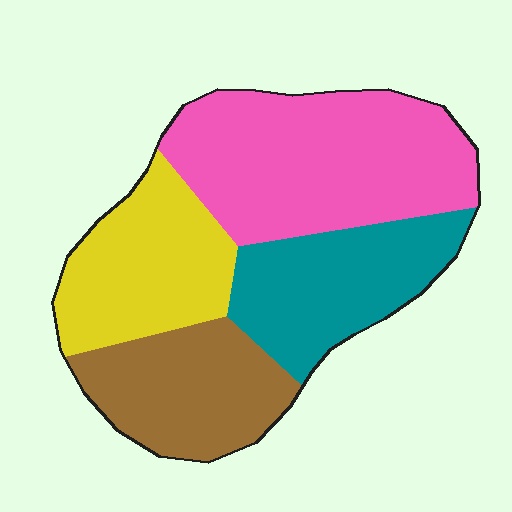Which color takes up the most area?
Pink, at roughly 35%.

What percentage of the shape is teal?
Teal covers 22% of the shape.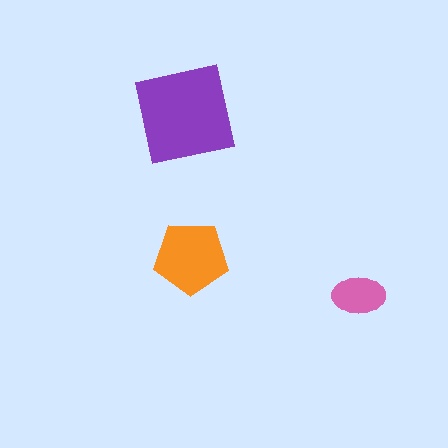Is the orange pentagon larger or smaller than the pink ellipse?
Larger.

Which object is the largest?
The purple square.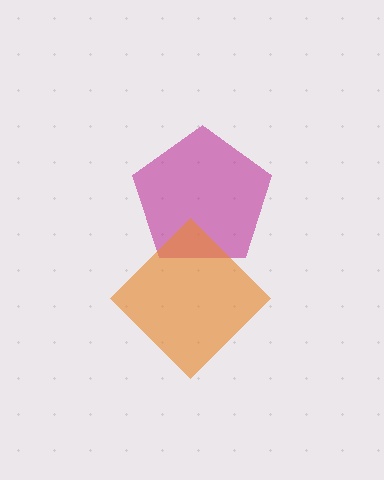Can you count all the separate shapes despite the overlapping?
Yes, there are 2 separate shapes.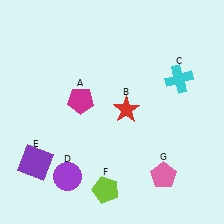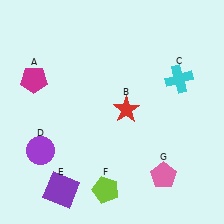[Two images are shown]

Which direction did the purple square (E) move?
The purple square (E) moved down.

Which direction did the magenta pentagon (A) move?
The magenta pentagon (A) moved left.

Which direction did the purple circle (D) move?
The purple circle (D) moved left.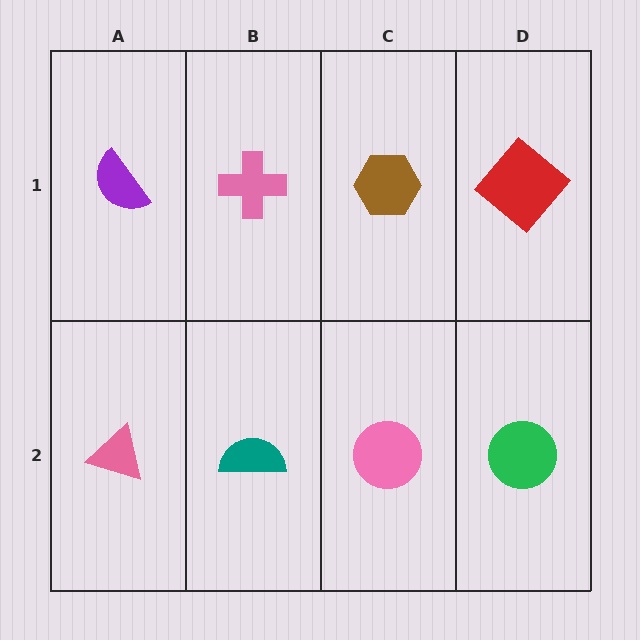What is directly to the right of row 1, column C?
A red diamond.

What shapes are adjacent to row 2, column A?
A purple semicircle (row 1, column A), a teal semicircle (row 2, column B).